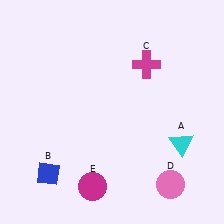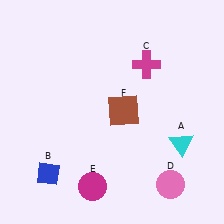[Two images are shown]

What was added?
A brown square (F) was added in Image 2.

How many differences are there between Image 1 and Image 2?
There is 1 difference between the two images.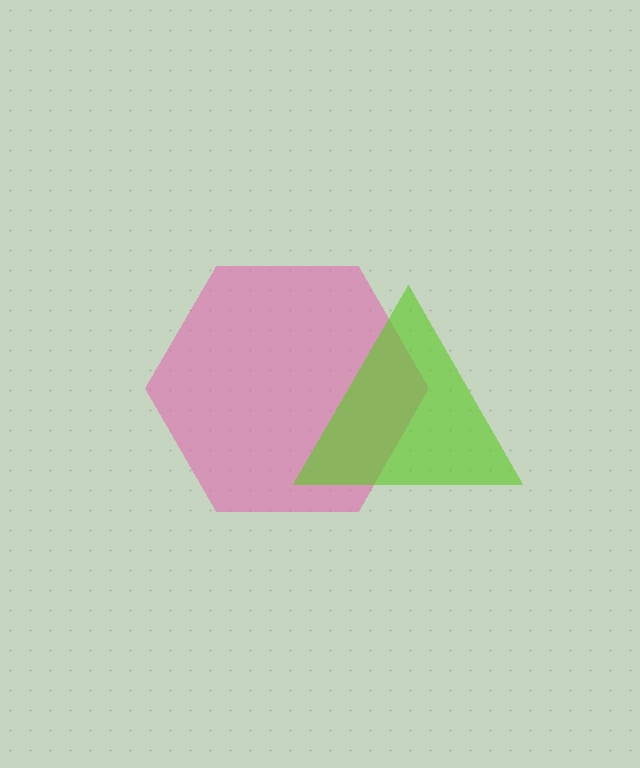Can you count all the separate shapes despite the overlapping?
Yes, there are 2 separate shapes.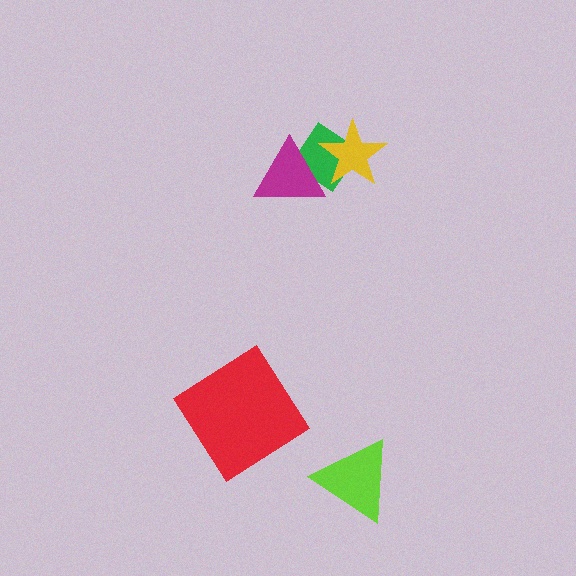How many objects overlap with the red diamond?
0 objects overlap with the red diamond.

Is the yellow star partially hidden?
Yes, it is partially covered by another shape.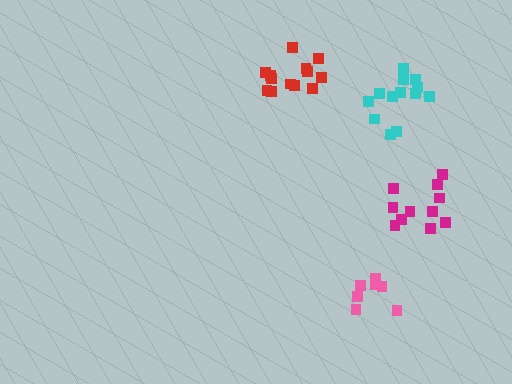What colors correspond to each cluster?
The clusters are colored: red, pink, cyan, magenta.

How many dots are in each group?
Group 1: 13 dots, Group 2: 7 dots, Group 3: 13 dots, Group 4: 11 dots (44 total).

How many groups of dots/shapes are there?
There are 4 groups.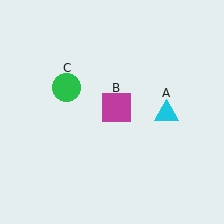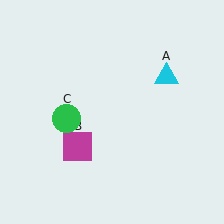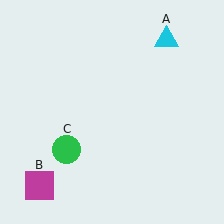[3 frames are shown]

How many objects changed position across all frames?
3 objects changed position: cyan triangle (object A), magenta square (object B), green circle (object C).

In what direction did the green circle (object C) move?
The green circle (object C) moved down.